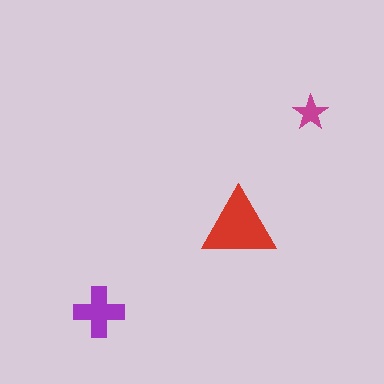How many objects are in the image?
There are 3 objects in the image.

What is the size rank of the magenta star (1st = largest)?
3rd.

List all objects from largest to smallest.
The red triangle, the purple cross, the magenta star.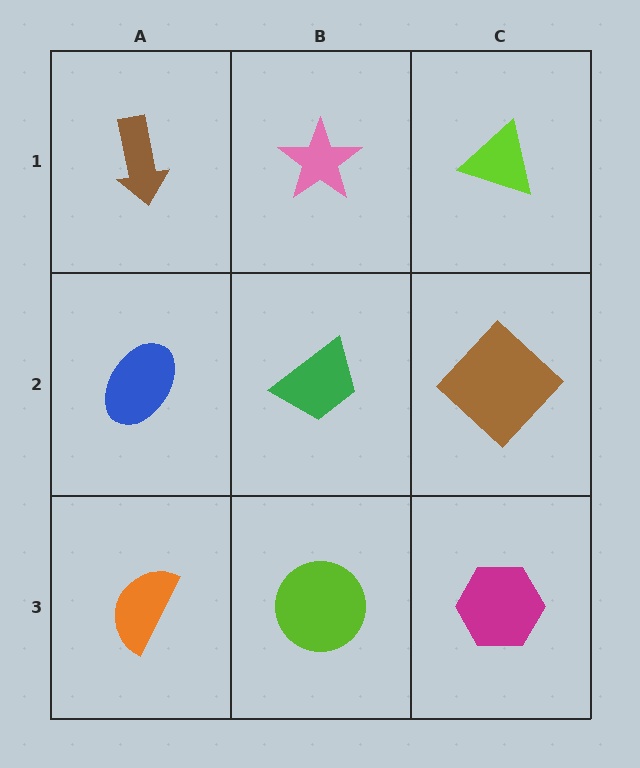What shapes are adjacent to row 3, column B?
A green trapezoid (row 2, column B), an orange semicircle (row 3, column A), a magenta hexagon (row 3, column C).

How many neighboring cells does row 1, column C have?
2.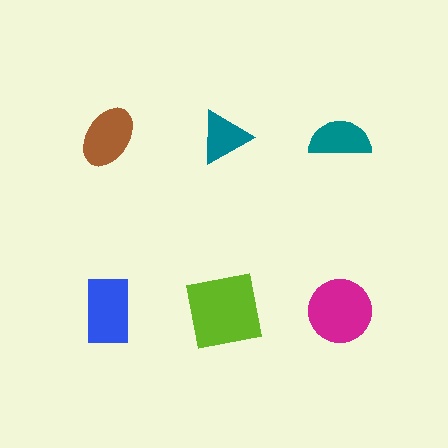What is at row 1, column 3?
A teal semicircle.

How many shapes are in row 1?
3 shapes.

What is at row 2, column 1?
A blue rectangle.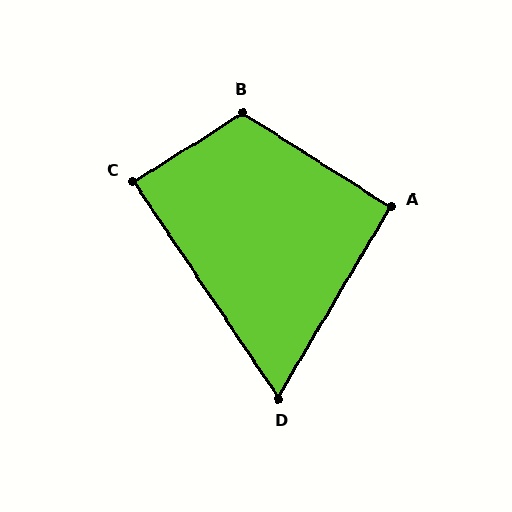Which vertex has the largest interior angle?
B, at approximately 115 degrees.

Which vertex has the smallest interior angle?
D, at approximately 65 degrees.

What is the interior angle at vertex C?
Approximately 88 degrees (approximately right).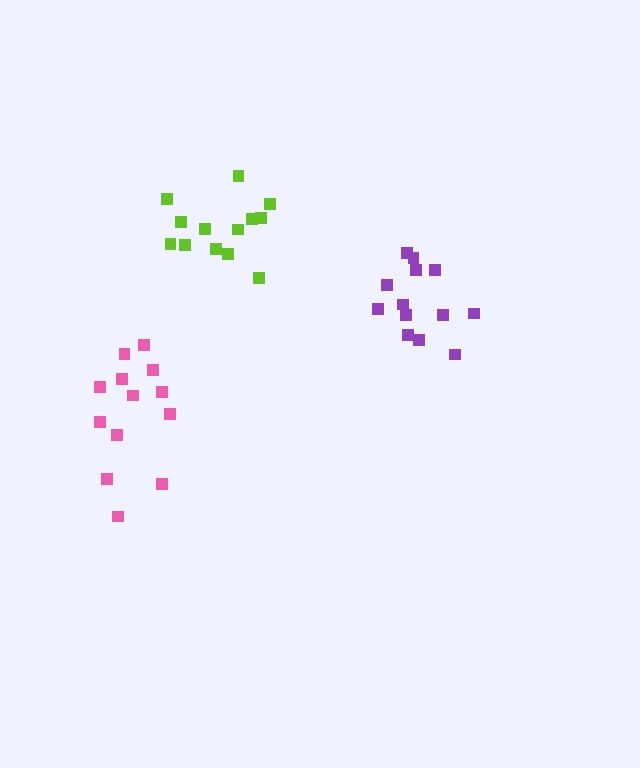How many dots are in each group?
Group 1: 13 dots, Group 2: 13 dots, Group 3: 13 dots (39 total).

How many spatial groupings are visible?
There are 3 spatial groupings.